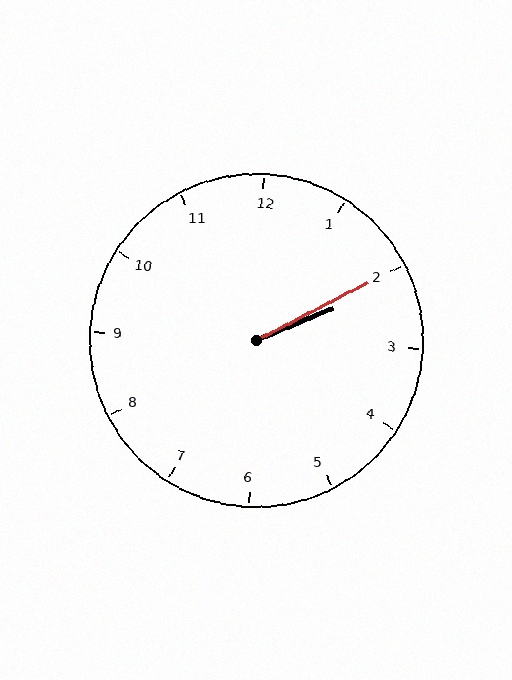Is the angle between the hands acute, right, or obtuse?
It is acute.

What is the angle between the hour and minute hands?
Approximately 5 degrees.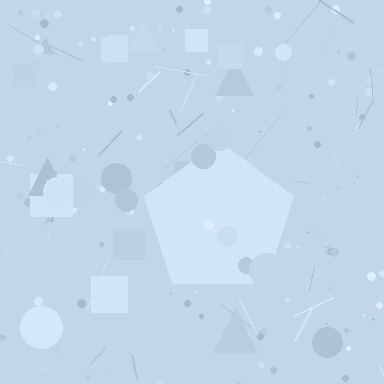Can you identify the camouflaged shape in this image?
The camouflaged shape is a pentagon.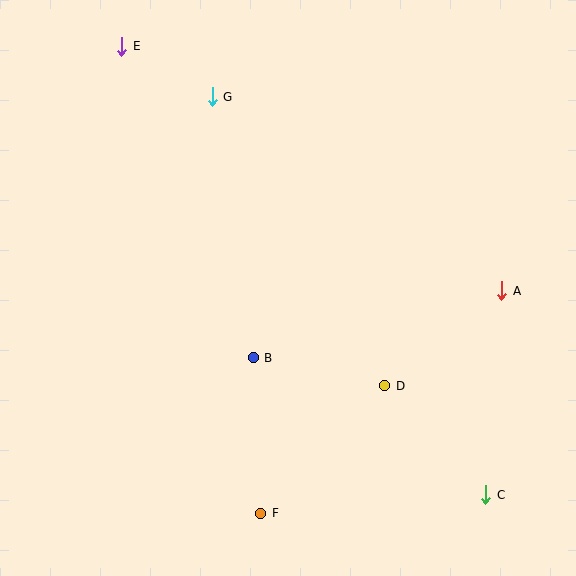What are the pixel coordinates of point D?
Point D is at (385, 386).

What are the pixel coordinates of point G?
Point G is at (212, 97).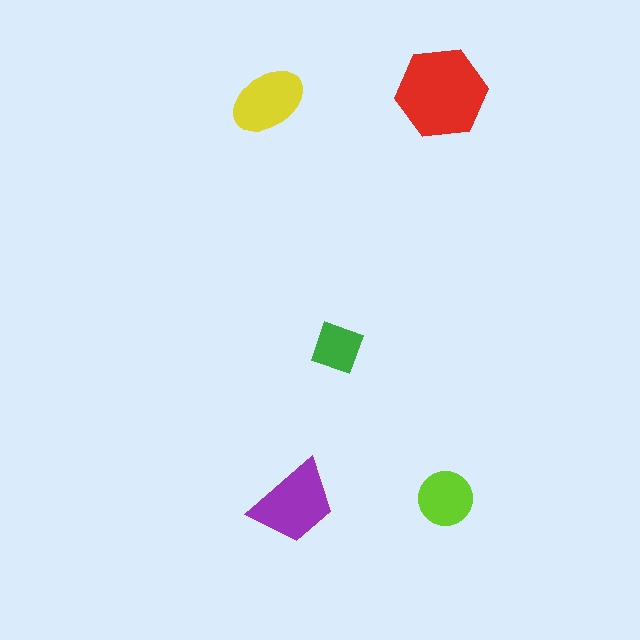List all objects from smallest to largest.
The green diamond, the lime circle, the yellow ellipse, the purple trapezoid, the red hexagon.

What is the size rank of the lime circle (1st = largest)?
4th.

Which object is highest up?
The red hexagon is topmost.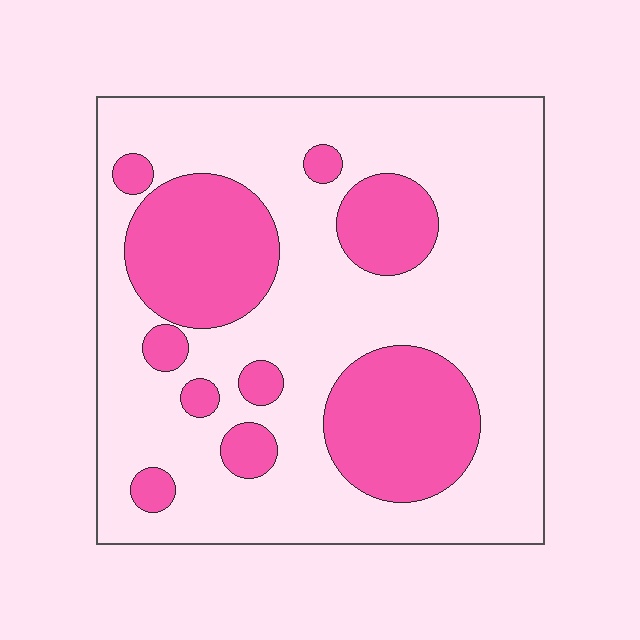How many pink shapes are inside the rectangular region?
10.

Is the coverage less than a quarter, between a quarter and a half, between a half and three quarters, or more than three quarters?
Between a quarter and a half.